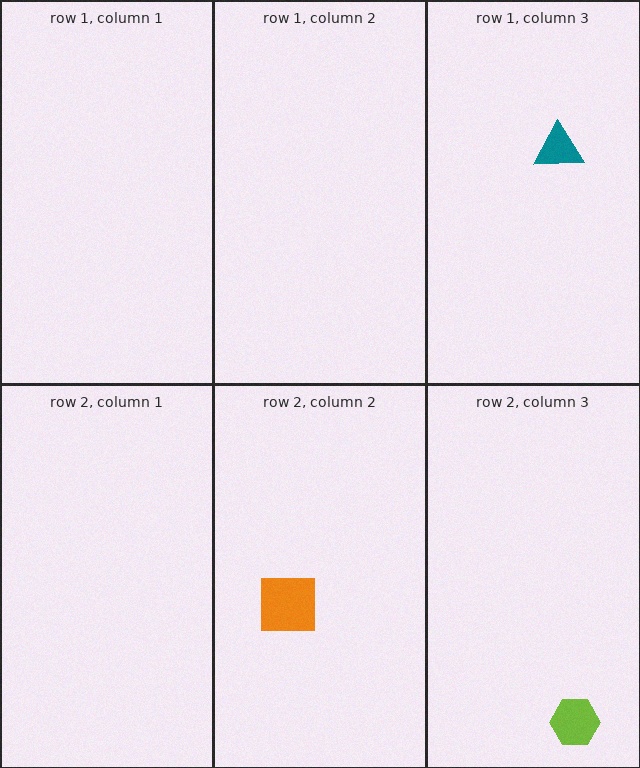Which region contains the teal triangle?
The row 1, column 3 region.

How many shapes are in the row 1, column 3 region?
1.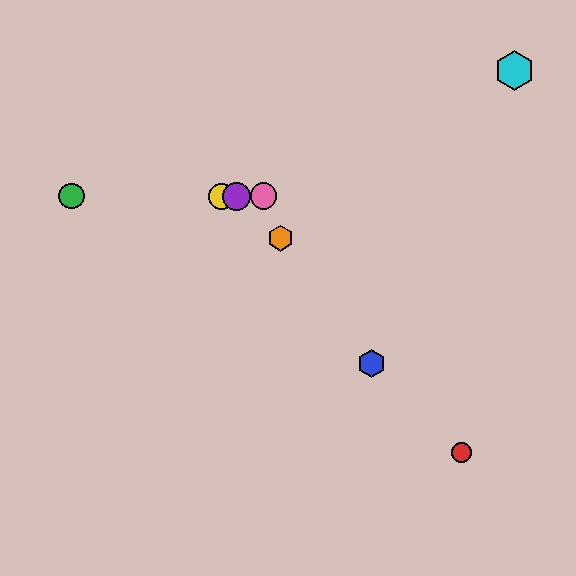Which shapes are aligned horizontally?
The green circle, the yellow circle, the purple circle, the pink circle are aligned horizontally.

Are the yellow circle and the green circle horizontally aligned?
Yes, both are at y≈196.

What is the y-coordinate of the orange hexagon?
The orange hexagon is at y≈238.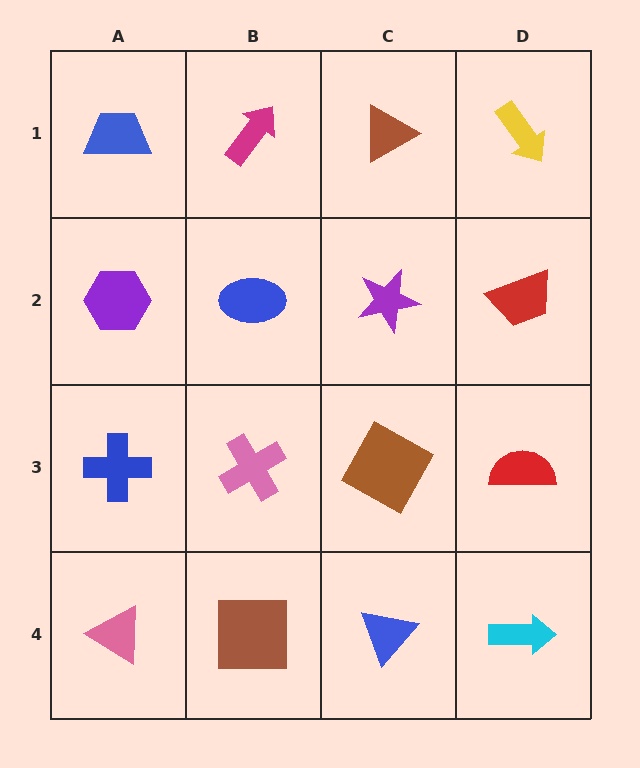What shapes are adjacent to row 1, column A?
A purple hexagon (row 2, column A), a magenta arrow (row 1, column B).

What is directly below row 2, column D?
A red semicircle.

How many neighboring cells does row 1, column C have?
3.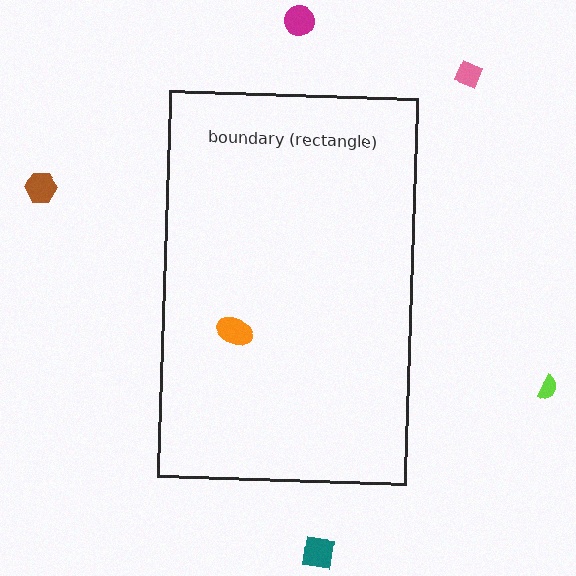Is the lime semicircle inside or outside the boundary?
Outside.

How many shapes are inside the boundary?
1 inside, 5 outside.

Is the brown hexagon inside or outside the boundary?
Outside.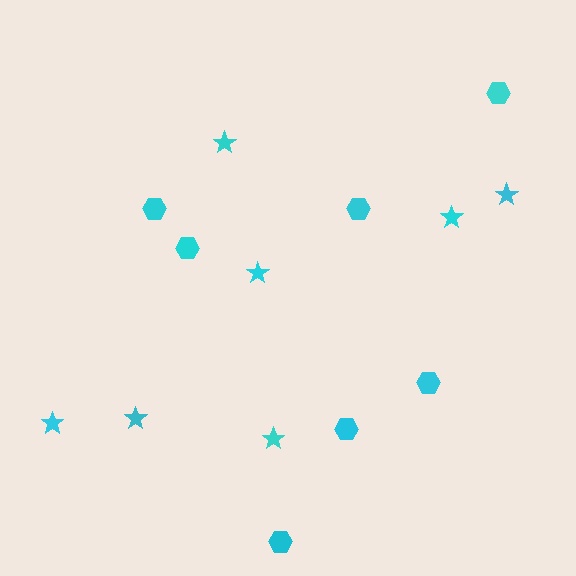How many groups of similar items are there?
There are 2 groups: one group of hexagons (7) and one group of stars (7).